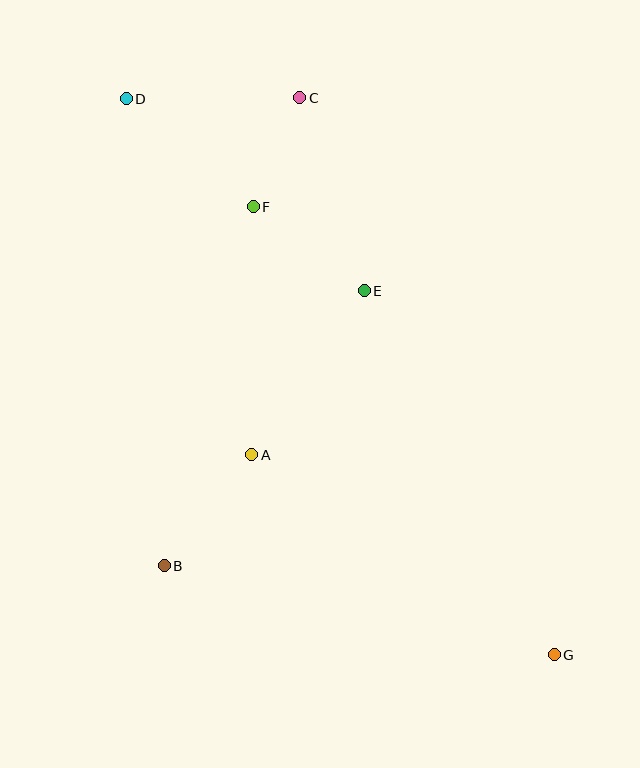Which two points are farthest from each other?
Points D and G are farthest from each other.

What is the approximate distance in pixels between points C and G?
The distance between C and G is approximately 613 pixels.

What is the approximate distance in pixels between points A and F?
The distance between A and F is approximately 248 pixels.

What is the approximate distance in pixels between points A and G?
The distance between A and G is approximately 363 pixels.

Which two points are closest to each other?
Points C and F are closest to each other.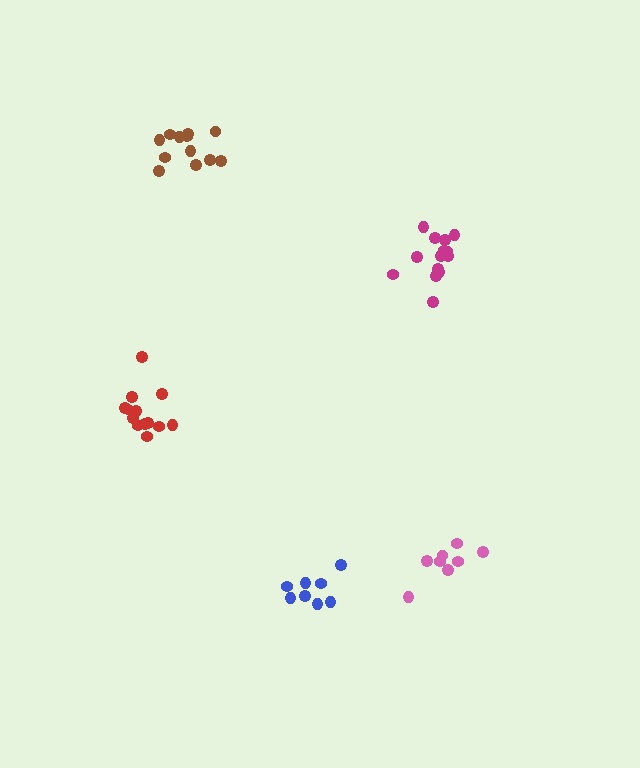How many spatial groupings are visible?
There are 5 spatial groupings.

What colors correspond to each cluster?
The clusters are colored: blue, brown, magenta, red, pink.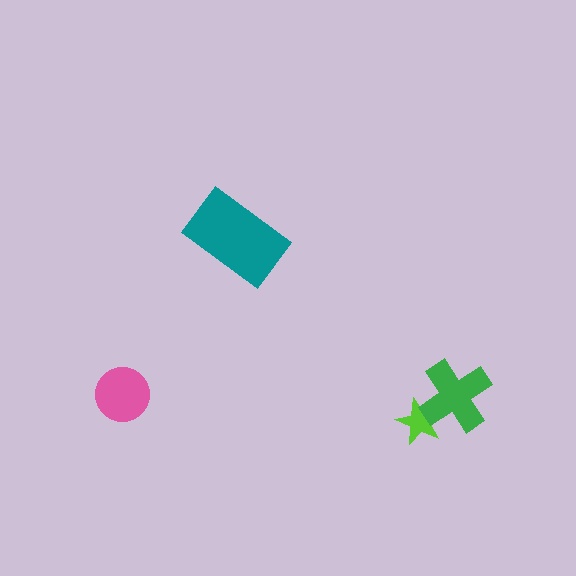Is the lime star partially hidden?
Yes, it is partially covered by another shape.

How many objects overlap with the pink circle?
0 objects overlap with the pink circle.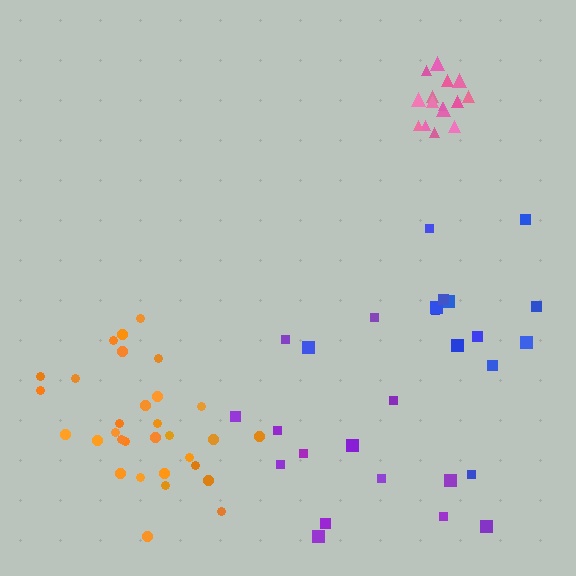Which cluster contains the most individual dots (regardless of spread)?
Orange (31).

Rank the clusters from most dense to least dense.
pink, orange, purple, blue.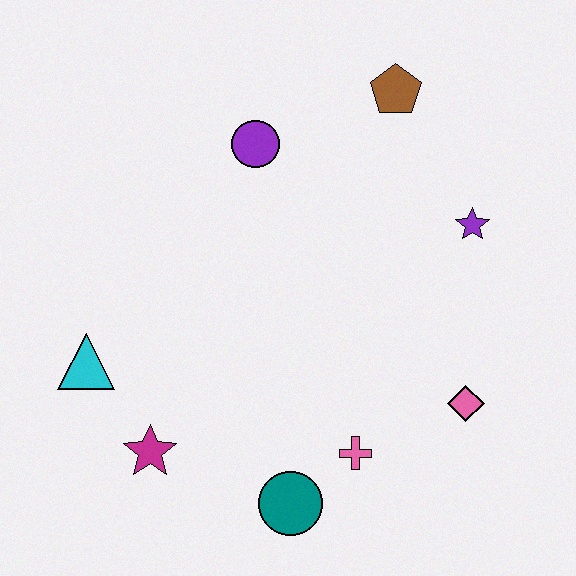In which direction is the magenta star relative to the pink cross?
The magenta star is to the left of the pink cross.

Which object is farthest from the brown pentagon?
The magenta star is farthest from the brown pentagon.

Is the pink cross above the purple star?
No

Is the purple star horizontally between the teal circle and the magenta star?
No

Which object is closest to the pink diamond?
The pink cross is closest to the pink diamond.